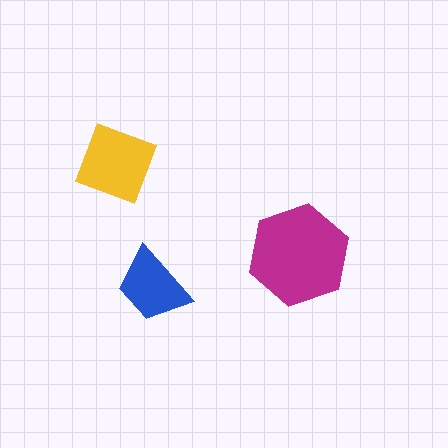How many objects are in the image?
There are 3 objects in the image.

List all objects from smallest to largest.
The blue trapezoid, the yellow diamond, the magenta hexagon.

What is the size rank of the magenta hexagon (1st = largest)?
1st.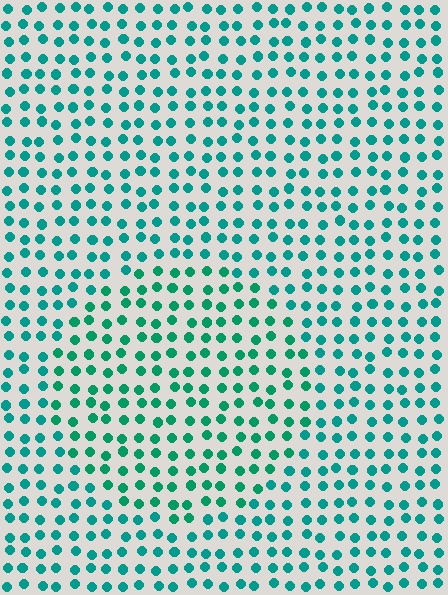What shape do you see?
I see a circle.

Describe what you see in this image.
The image is filled with small teal elements in a uniform arrangement. A circle-shaped region is visible where the elements are tinted to a slightly different hue, forming a subtle color boundary.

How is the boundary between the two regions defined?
The boundary is defined purely by a slight shift in hue (about 17 degrees). Spacing, size, and orientation are identical on both sides.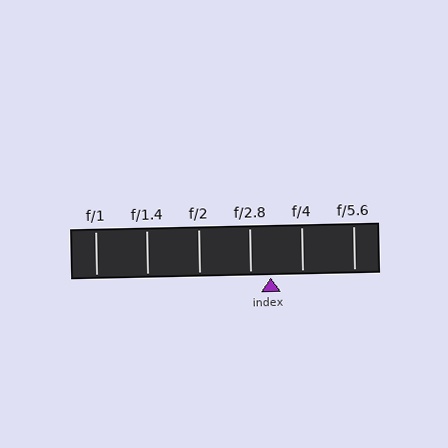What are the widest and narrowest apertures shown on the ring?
The widest aperture shown is f/1 and the narrowest is f/5.6.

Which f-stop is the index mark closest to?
The index mark is closest to f/2.8.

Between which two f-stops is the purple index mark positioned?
The index mark is between f/2.8 and f/4.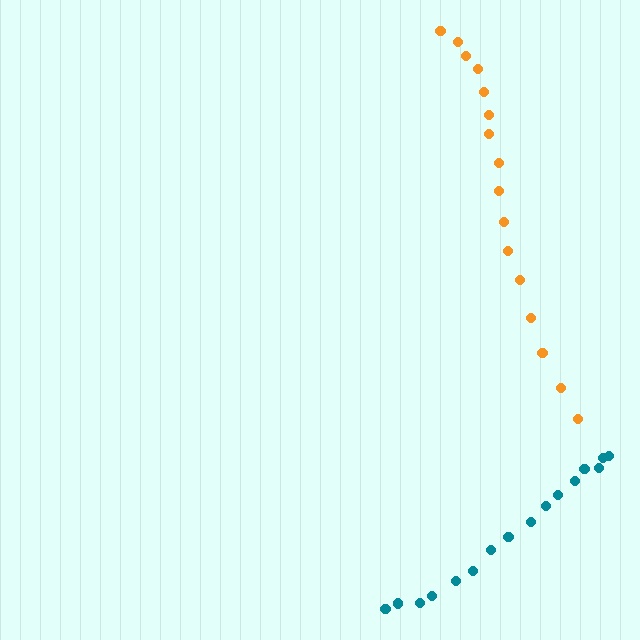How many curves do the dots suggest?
There are 2 distinct paths.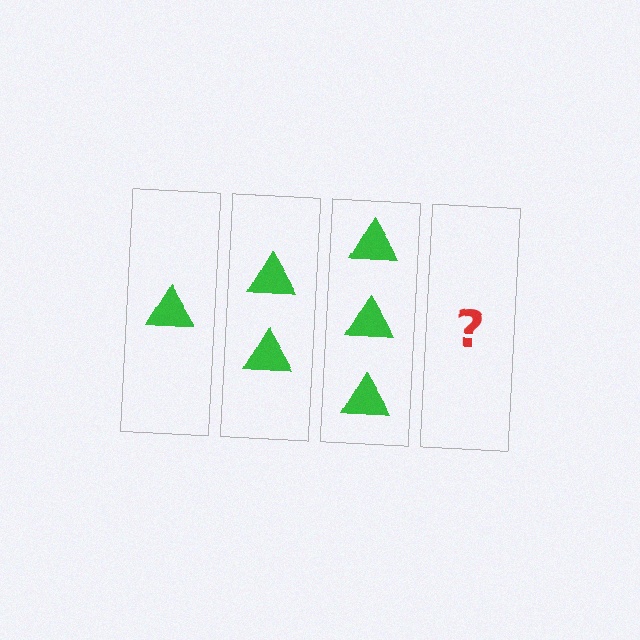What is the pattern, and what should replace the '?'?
The pattern is that each step adds one more triangle. The '?' should be 4 triangles.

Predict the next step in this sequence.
The next step is 4 triangles.